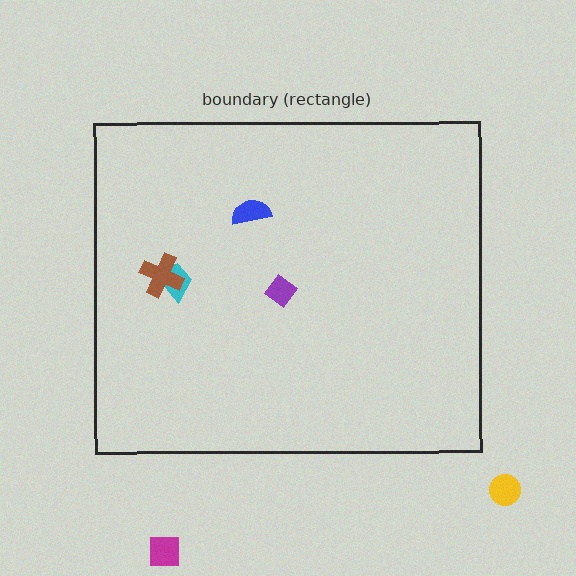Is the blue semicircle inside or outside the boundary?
Inside.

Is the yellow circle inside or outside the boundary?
Outside.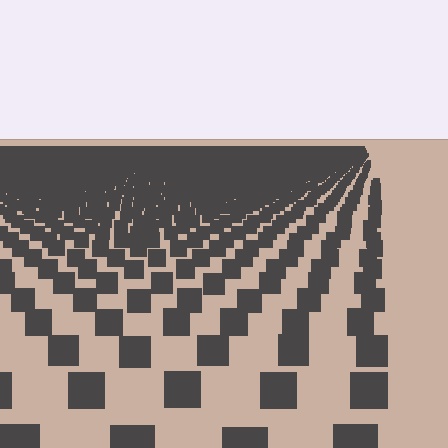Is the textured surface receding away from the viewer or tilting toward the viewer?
The surface is receding away from the viewer. Texture elements get smaller and denser toward the top.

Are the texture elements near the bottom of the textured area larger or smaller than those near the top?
Larger. Near the bottom, elements are closer to the viewer and appear at a bigger on-screen size.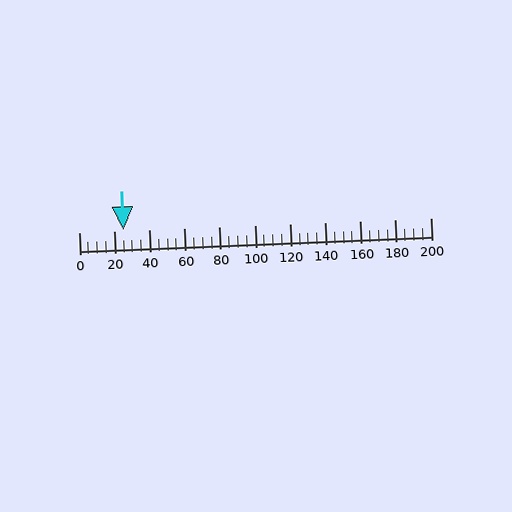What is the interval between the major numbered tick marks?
The major tick marks are spaced 20 units apart.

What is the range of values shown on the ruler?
The ruler shows values from 0 to 200.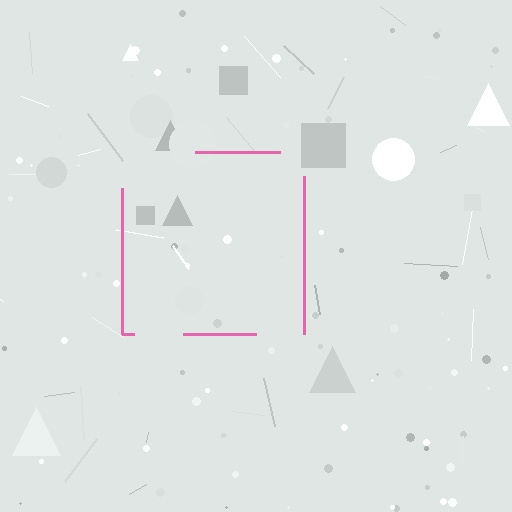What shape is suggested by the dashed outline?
The dashed outline suggests a square.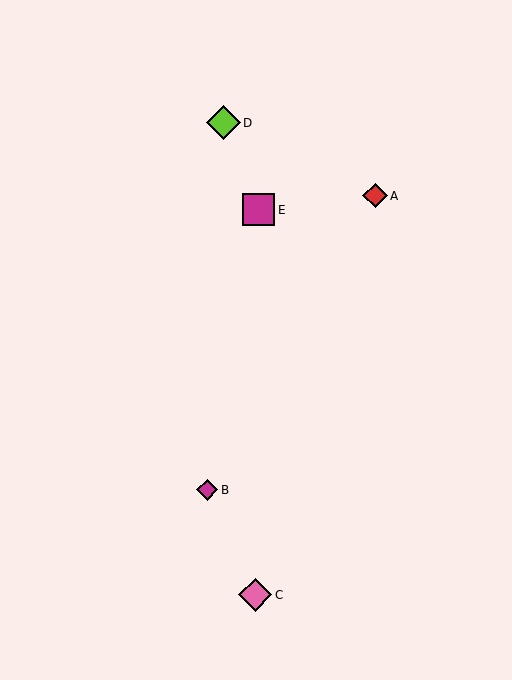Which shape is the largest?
The lime diamond (labeled D) is the largest.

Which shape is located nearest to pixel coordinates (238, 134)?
The lime diamond (labeled D) at (223, 123) is nearest to that location.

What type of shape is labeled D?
Shape D is a lime diamond.